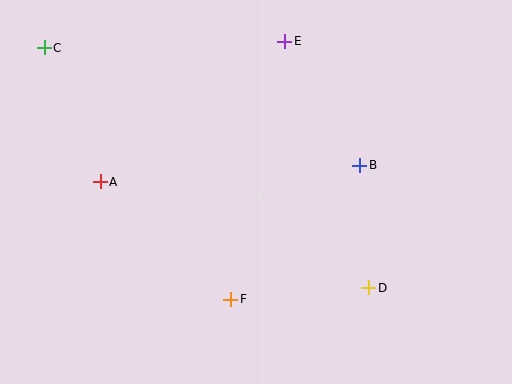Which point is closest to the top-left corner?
Point C is closest to the top-left corner.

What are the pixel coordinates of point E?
Point E is at (285, 41).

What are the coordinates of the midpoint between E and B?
The midpoint between E and B is at (322, 103).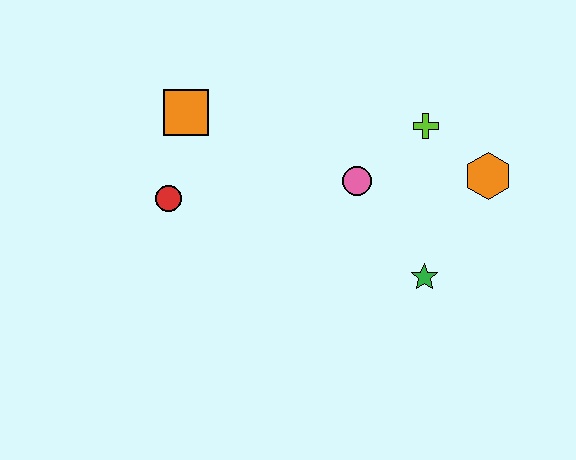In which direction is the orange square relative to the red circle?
The orange square is above the red circle.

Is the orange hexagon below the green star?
No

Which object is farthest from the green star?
The orange square is farthest from the green star.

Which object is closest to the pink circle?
The lime cross is closest to the pink circle.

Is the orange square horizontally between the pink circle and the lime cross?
No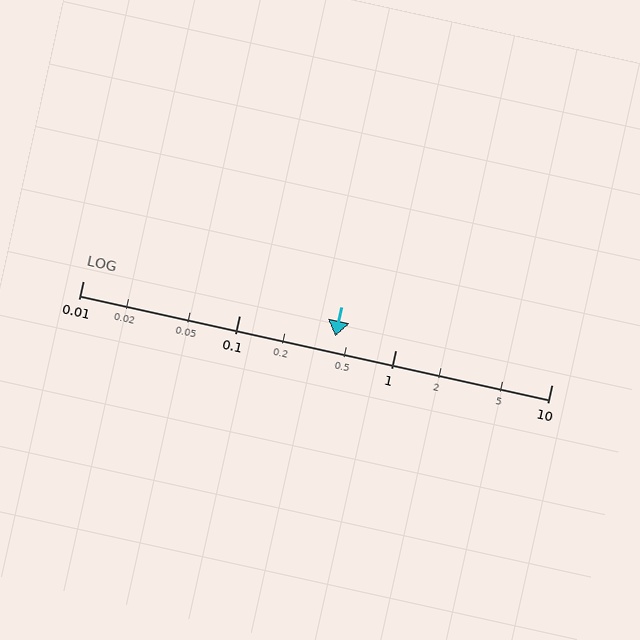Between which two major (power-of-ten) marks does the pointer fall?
The pointer is between 0.1 and 1.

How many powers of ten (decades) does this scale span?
The scale spans 3 decades, from 0.01 to 10.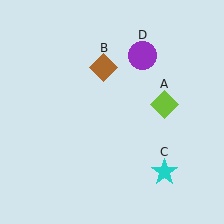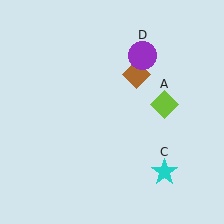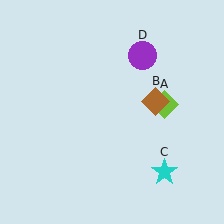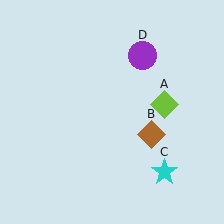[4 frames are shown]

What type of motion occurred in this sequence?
The brown diamond (object B) rotated clockwise around the center of the scene.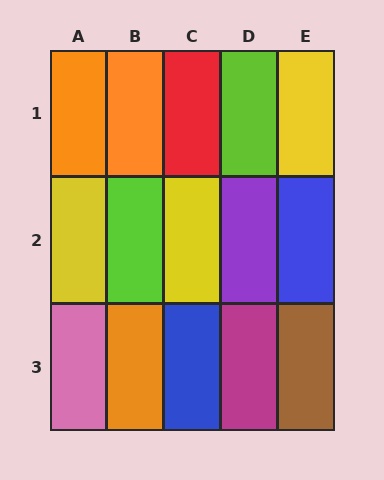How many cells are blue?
2 cells are blue.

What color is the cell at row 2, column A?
Yellow.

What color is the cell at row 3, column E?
Brown.